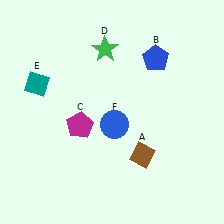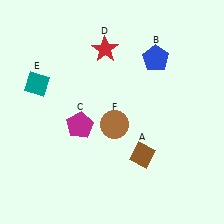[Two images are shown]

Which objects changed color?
D changed from green to red. F changed from blue to brown.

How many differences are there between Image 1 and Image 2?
There are 2 differences between the two images.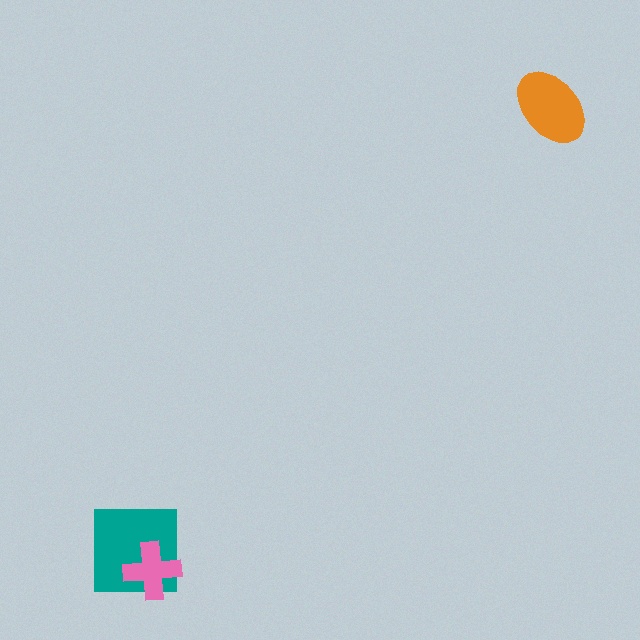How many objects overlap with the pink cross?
1 object overlaps with the pink cross.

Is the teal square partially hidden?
Yes, it is partially covered by another shape.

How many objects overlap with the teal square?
1 object overlaps with the teal square.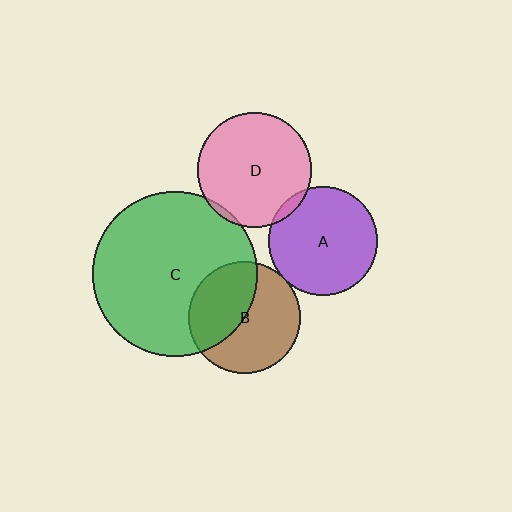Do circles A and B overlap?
Yes.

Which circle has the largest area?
Circle C (green).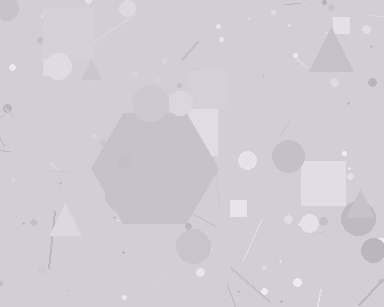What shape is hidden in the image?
A hexagon is hidden in the image.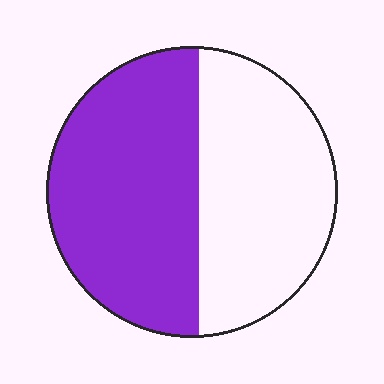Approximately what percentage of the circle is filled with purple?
Approximately 55%.